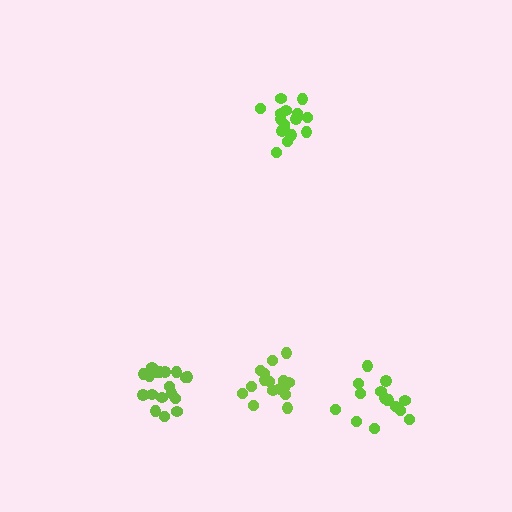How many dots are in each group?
Group 1: 18 dots, Group 2: 15 dots, Group 3: 16 dots, Group 4: 16 dots (65 total).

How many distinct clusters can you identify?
There are 4 distinct clusters.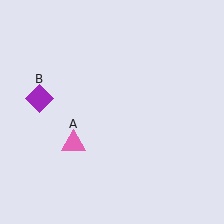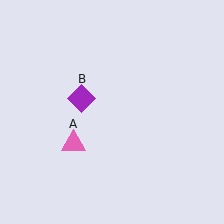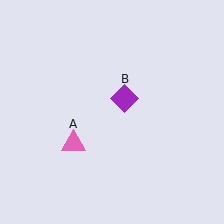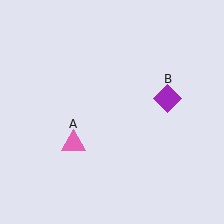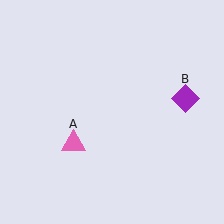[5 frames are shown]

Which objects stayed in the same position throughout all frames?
Pink triangle (object A) remained stationary.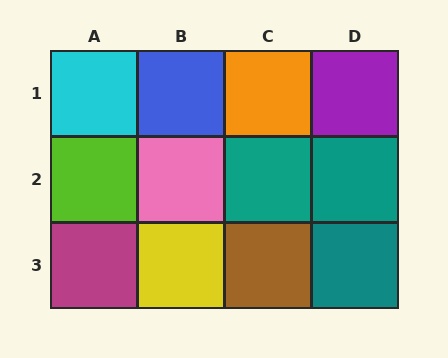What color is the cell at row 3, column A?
Magenta.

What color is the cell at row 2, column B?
Pink.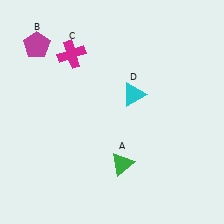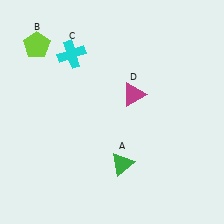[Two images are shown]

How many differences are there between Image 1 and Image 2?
There are 3 differences between the two images.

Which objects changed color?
B changed from magenta to lime. C changed from magenta to cyan. D changed from cyan to magenta.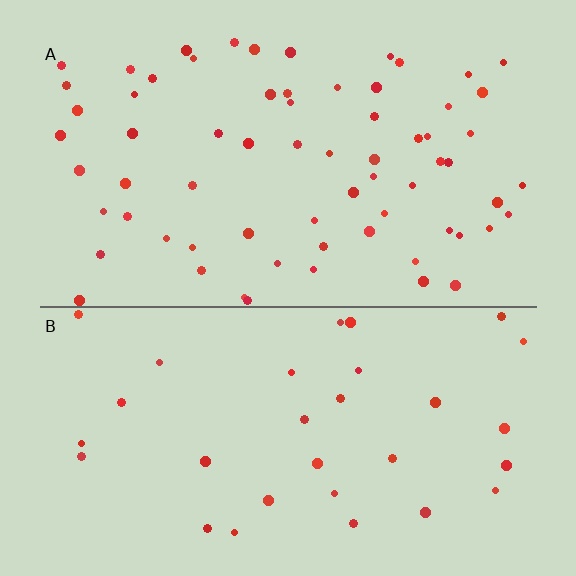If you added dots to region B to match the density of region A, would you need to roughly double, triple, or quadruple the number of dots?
Approximately double.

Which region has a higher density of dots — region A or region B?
A (the top).